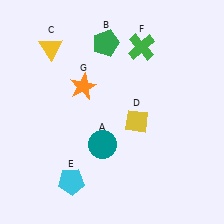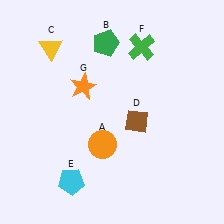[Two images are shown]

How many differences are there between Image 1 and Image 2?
There are 2 differences between the two images.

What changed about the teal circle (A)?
In Image 1, A is teal. In Image 2, it changed to orange.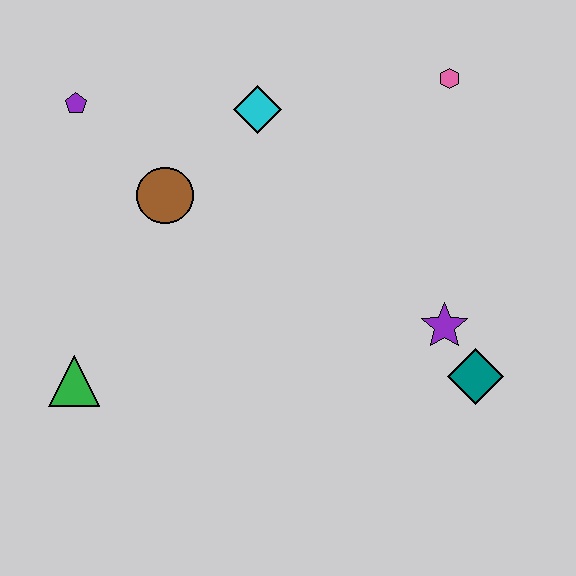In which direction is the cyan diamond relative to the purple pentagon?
The cyan diamond is to the right of the purple pentagon.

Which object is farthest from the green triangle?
The pink hexagon is farthest from the green triangle.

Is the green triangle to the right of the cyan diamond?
No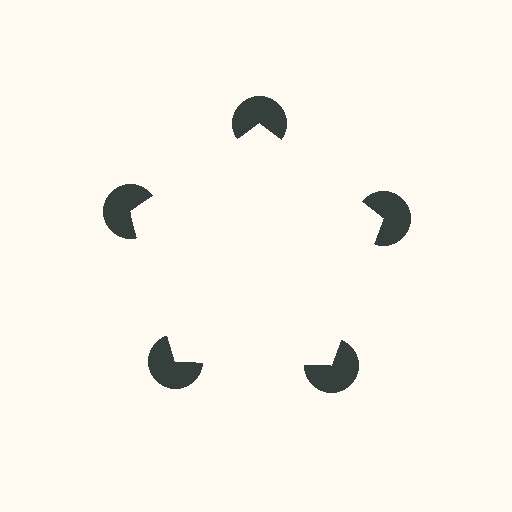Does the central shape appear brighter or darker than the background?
It typically appears slightly brighter than the background, even though no actual brightness change is drawn.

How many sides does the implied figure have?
5 sides.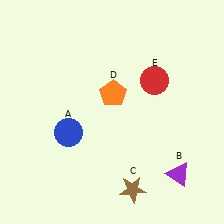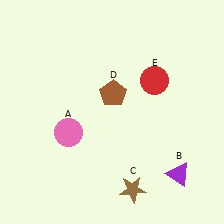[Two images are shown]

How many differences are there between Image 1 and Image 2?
There are 2 differences between the two images.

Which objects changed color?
A changed from blue to pink. D changed from orange to brown.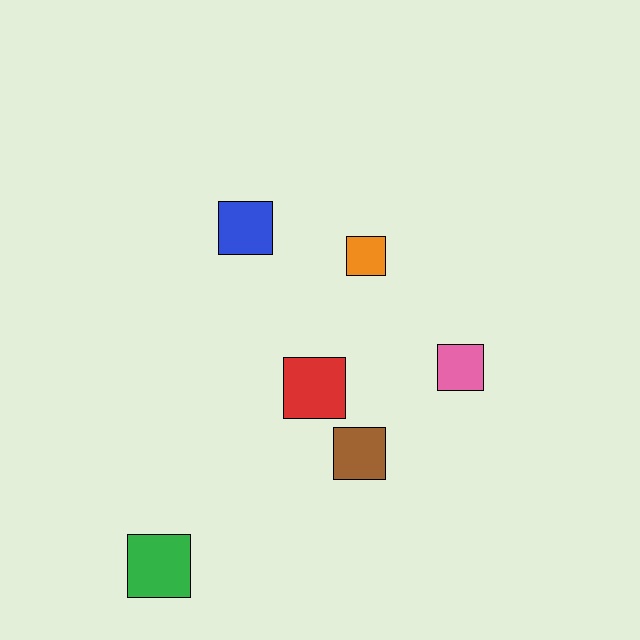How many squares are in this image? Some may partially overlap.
There are 6 squares.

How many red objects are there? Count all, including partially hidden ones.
There is 1 red object.